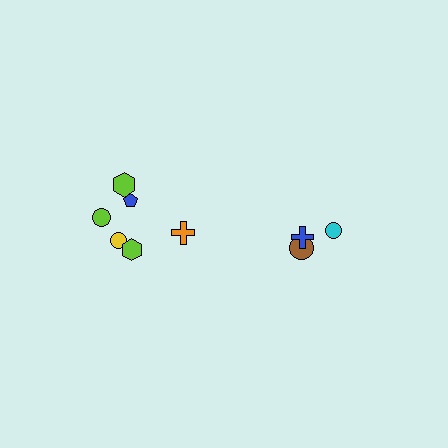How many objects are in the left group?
There are 6 objects.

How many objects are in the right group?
There are 3 objects.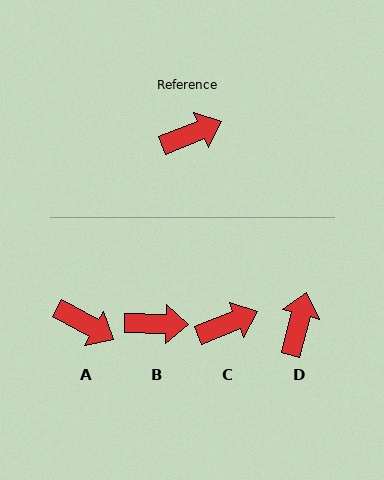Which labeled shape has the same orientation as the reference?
C.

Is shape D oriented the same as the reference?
No, it is off by about 54 degrees.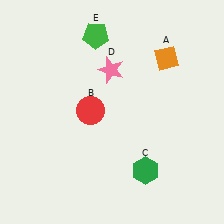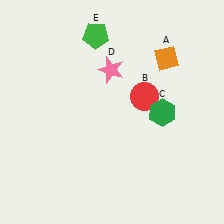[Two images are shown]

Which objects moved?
The objects that moved are: the red circle (B), the green hexagon (C).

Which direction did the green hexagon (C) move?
The green hexagon (C) moved up.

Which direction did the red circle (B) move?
The red circle (B) moved right.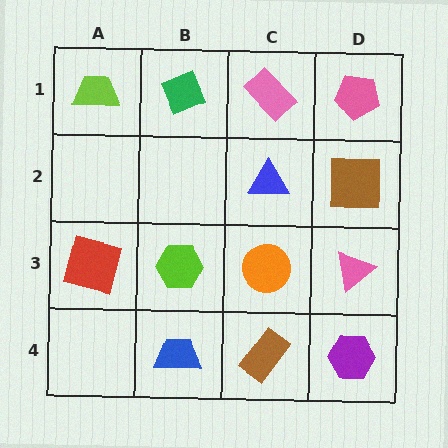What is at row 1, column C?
A pink rectangle.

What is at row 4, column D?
A purple hexagon.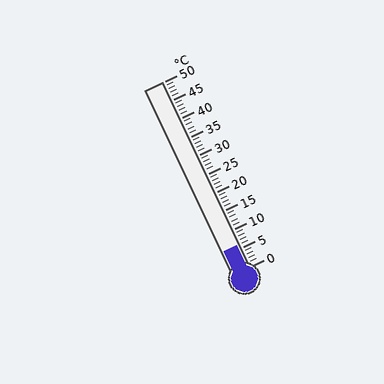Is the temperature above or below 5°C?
The temperature is above 5°C.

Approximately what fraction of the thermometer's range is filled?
The thermometer is filled to approximately 10% of its range.